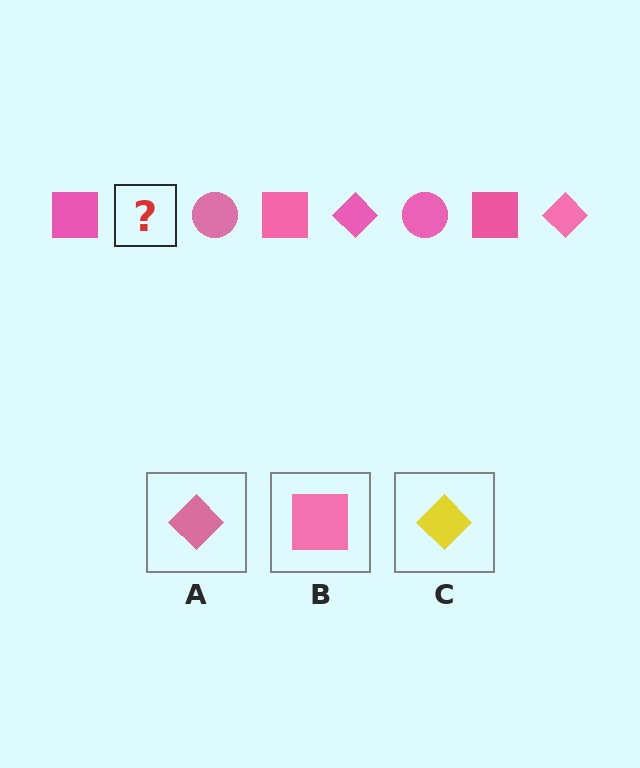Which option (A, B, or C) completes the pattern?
A.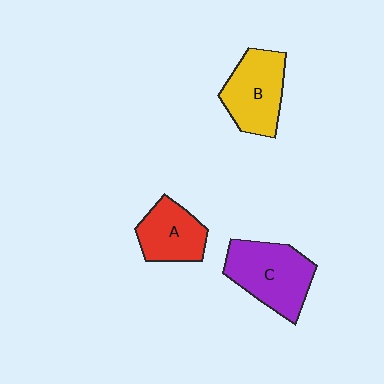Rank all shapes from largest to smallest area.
From largest to smallest: C (purple), B (yellow), A (red).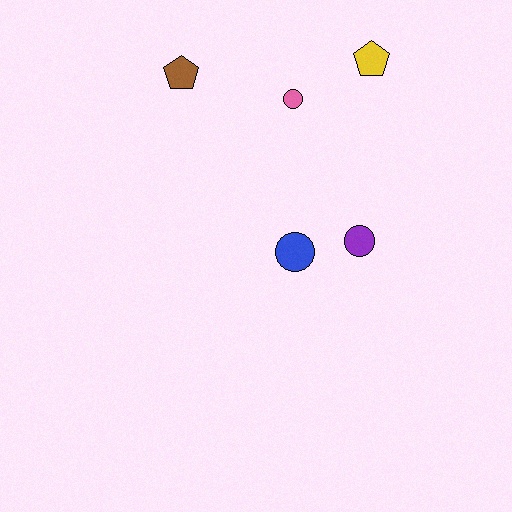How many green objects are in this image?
There are no green objects.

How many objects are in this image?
There are 5 objects.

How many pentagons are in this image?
There are 2 pentagons.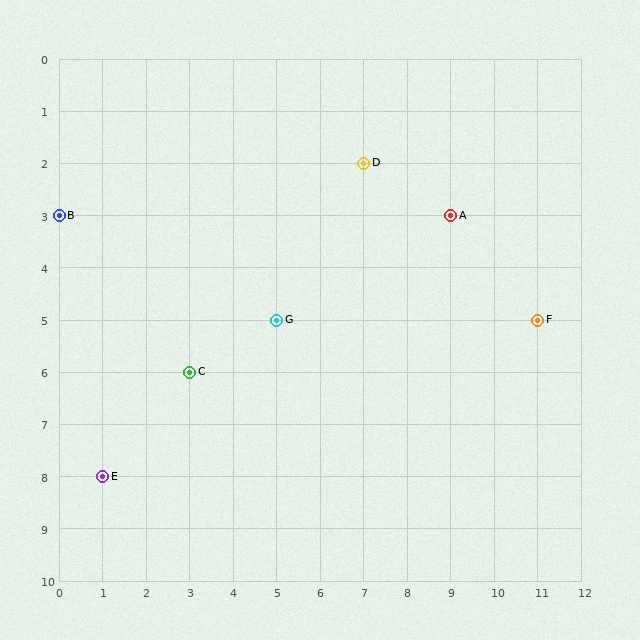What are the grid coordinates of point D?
Point D is at grid coordinates (7, 2).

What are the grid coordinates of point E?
Point E is at grid coordinates (1, 8).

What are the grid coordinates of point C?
Point C is at grid coordinates (3, 6).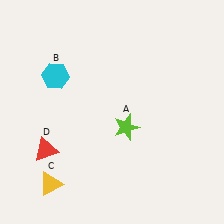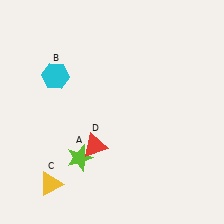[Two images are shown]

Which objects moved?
The objects that moved are: the lime star (A), the red triangle (D).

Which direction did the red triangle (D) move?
The red triangle (D) moved right.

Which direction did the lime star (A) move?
The lime star (A) moved left.